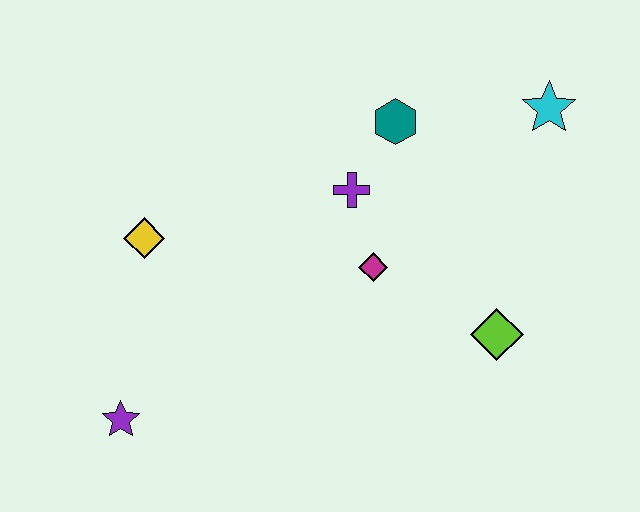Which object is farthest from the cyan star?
The purple star is farthest from the cyan star.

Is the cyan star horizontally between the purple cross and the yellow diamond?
No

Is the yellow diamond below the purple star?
No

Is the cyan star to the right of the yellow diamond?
Yes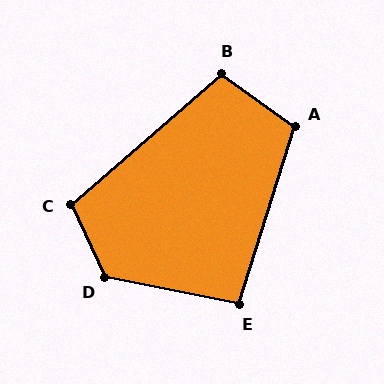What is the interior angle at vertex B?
Approximately 103 degrees (obtuse).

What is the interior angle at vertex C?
Approximately 106 degrees (obtuse).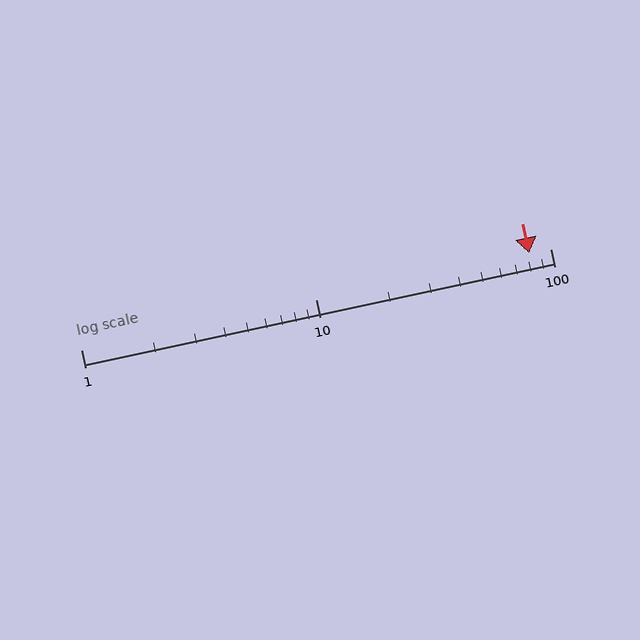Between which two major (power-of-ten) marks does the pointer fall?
The pointer is between 10 and 100.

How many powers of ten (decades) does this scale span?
The scale spans 2 decades, from 1 to 100.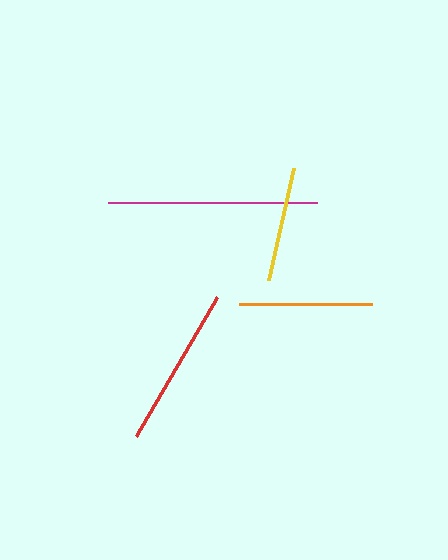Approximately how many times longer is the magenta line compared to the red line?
The magenta line is approximately 1.3 times the length of the red line.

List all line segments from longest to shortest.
From longest to shortest: magenta, red, orange, yellow.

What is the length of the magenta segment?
The magenta segment is approximately 209 pixels long.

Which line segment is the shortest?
The yellow line is the shortest at approximately 114 pixels.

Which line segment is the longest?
The magenta line is the longest at approximately 209 pixels.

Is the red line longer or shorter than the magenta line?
The magenta line is longer than the red line.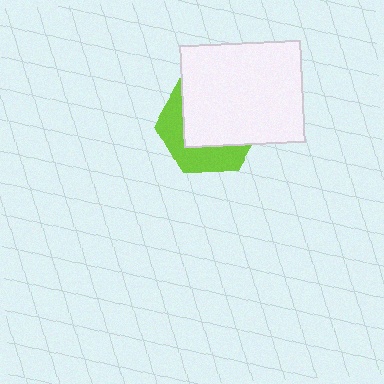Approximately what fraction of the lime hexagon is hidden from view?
Roughly 62% of the lime hexagon is hidden behind the white rectangle.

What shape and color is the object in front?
The object in front is a white rectangle.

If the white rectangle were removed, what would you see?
You would see the complete lime hexagon.